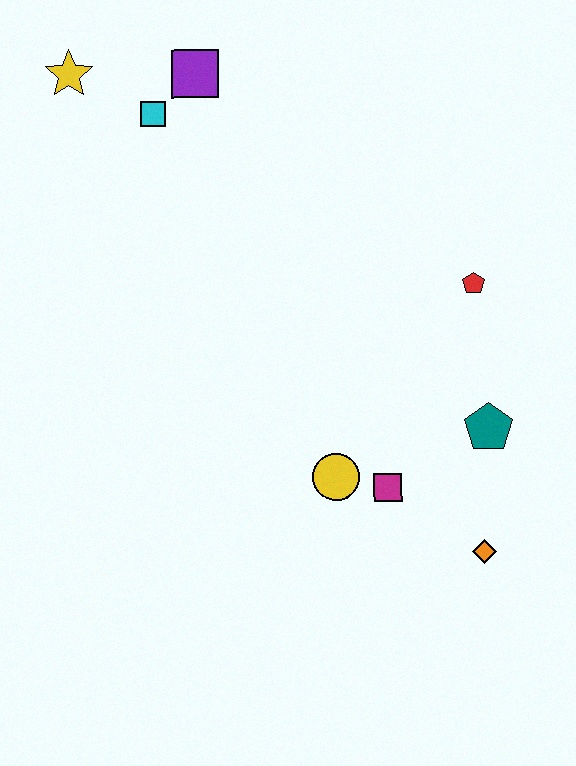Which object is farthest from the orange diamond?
The yellow star is farthest from the orange diamond.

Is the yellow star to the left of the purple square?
Yes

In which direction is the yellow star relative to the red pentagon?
The yellow star is to the left of the red pentagon.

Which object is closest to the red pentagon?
The teal pentagon is closest to the red pentagon.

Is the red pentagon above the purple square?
No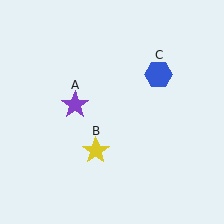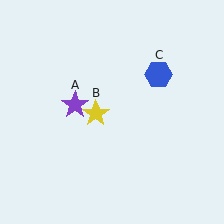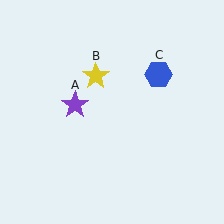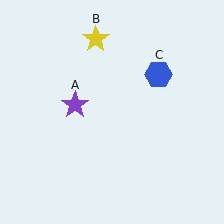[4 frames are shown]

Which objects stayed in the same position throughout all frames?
Purple star (object A) and blue hexagon (object C) remained stationary.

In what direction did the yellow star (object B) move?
The yellow star (object B) moved up.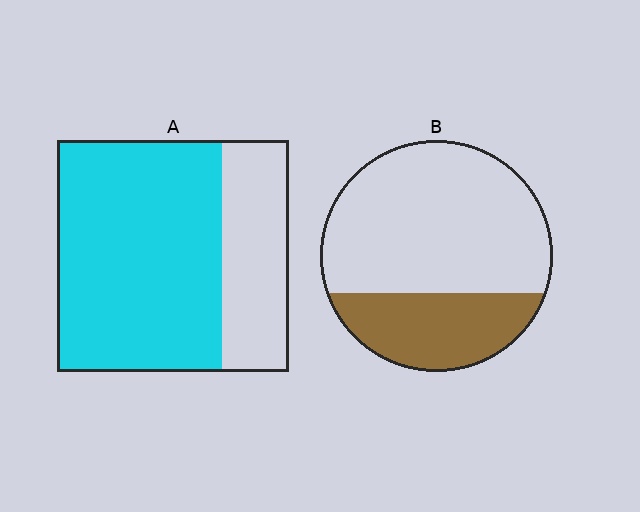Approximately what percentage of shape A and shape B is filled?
A is approximately 70% and B is approximately 30%.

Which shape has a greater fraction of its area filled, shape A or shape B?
Shape A.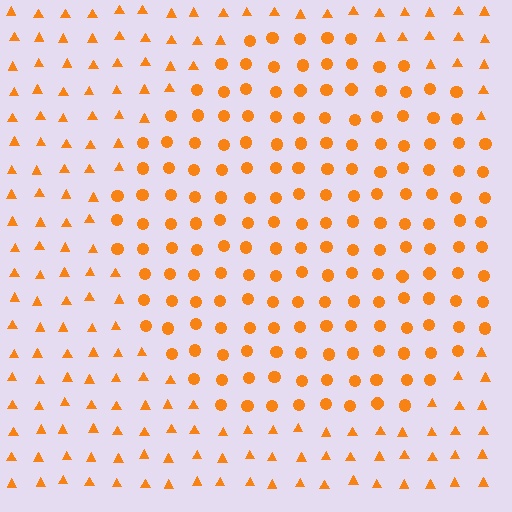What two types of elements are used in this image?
The image uses circles inside the circle region and triangles outside it.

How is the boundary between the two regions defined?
The boundary is defined by a change in element shape: circles inside vs. triangles outside. All elements share the same color and spacing.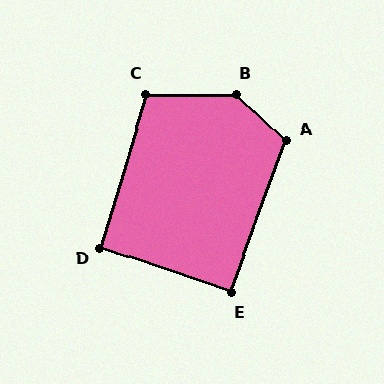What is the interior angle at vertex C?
Approximately 107 degrees (obtuse).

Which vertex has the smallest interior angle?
E, at approximately 91 degrees.